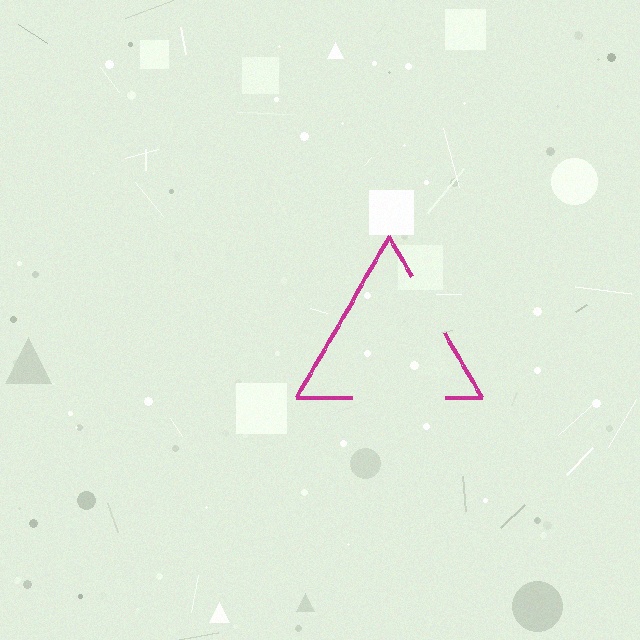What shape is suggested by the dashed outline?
The dashed outline suggests a triangle.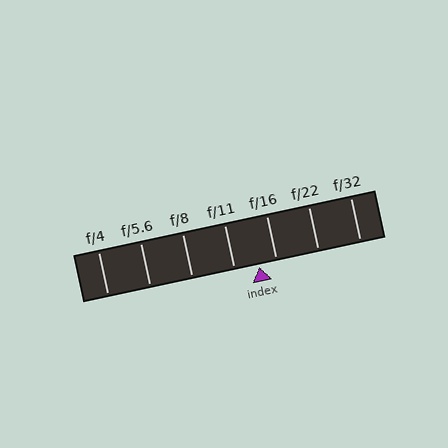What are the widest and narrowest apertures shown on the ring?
The widest aperture shown is f/4 and the narrowest is f/32.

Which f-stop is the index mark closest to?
The index mark is closest to f/16.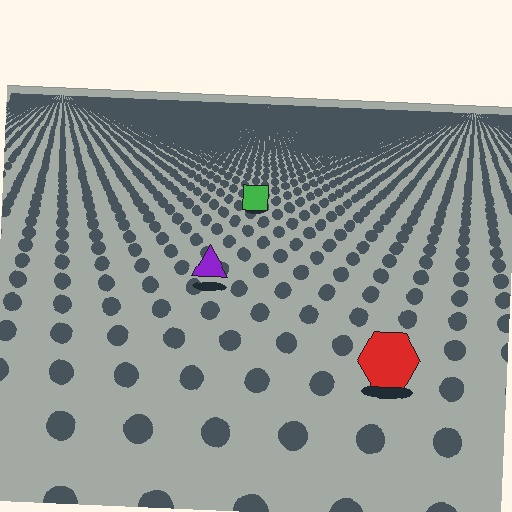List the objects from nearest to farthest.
From nearest to farthest: the red hexagon, the purple triangle, the green square.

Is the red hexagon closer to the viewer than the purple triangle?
Yes. The red hexagon is closer — you can tell from the texture gradient: the ground texture is coarser near it.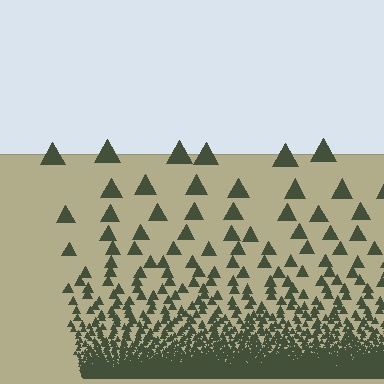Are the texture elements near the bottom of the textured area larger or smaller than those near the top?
Smaller. The gradient is inverted — elements near the bottom are smaller and denser.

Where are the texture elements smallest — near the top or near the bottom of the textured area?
Near the bottom.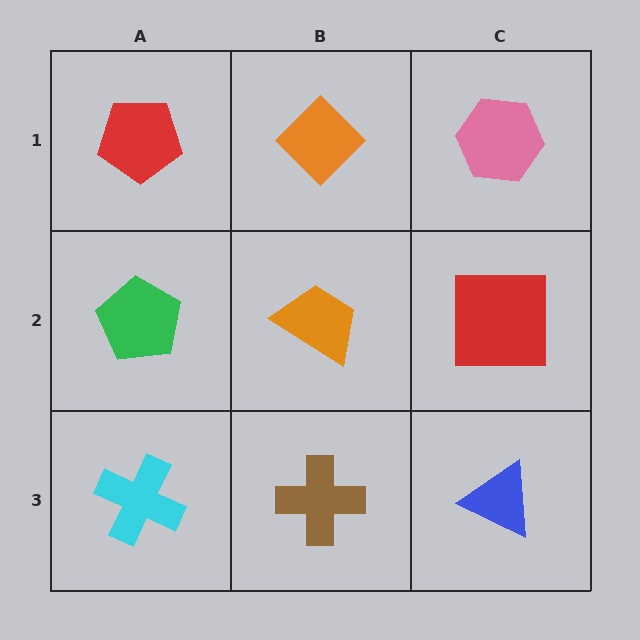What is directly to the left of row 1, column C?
An orange diamond.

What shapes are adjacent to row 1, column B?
An orange trapezoid (row 2, column B), a red pentagon (row 1, column A), a pink hexagon (row 1, column C).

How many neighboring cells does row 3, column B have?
3.